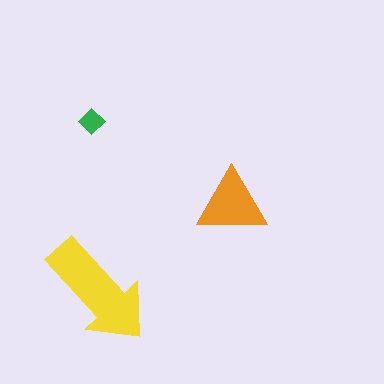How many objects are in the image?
There are 3 objects in the image.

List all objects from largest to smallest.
The yellow arrow, the orange triangle, the green diamond.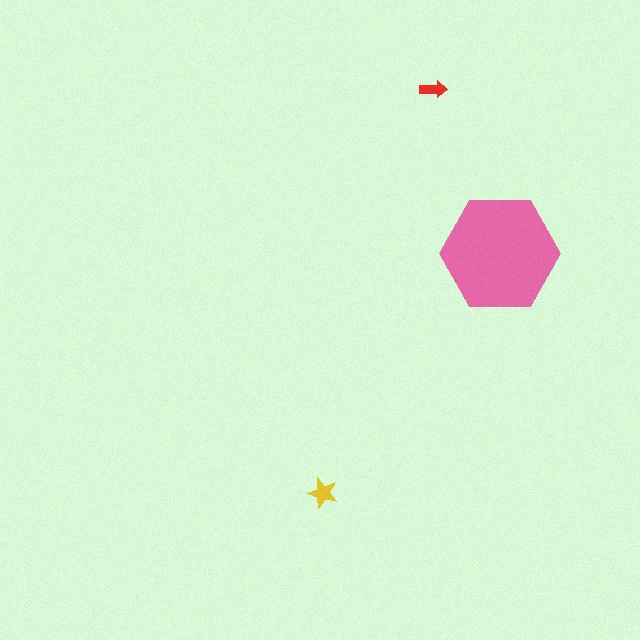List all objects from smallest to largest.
The red arrow, the yellow star, the pink hexagon.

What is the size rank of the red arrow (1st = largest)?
3rd.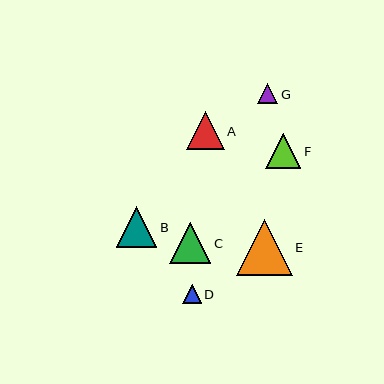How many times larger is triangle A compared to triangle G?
Triangle A is approximately 1.9 times the size of triangle G.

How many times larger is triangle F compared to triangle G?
Triangle F is approximately 1.8 times the size of triangle G.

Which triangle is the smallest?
Triangle D is the smallest with a size of approximately 19 pixels.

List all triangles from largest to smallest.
From largest to smallest: E, C, B, A, F, G, D.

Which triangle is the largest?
Triangle E is the largest with a size of approximately 56 pixels.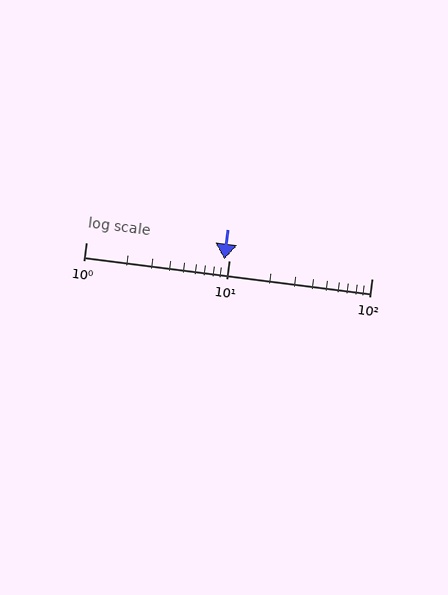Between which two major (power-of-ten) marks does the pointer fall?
The pointer is between 1 and 10.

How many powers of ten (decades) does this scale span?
The scale spans 2 decades, from 1 to 100.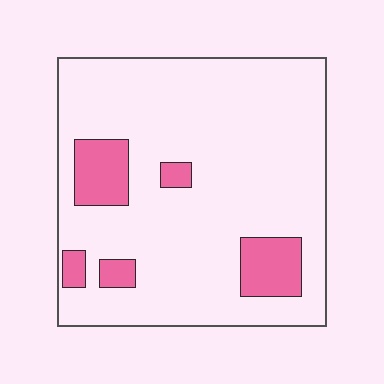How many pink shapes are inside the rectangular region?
5.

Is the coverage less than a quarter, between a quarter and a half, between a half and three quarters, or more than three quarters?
Less than a quarter.